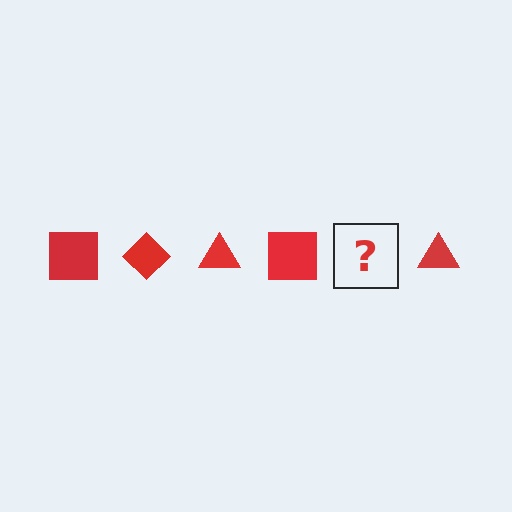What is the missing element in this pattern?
The missing element is a red diamond.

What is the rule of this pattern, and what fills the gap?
The rule is that the pattern cycles through square, diamond, triangle shapes in red. The gap should be filled with a red diamond.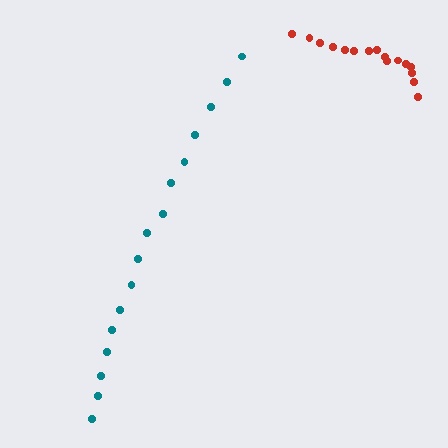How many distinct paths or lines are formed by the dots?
There are 2 distinct paths.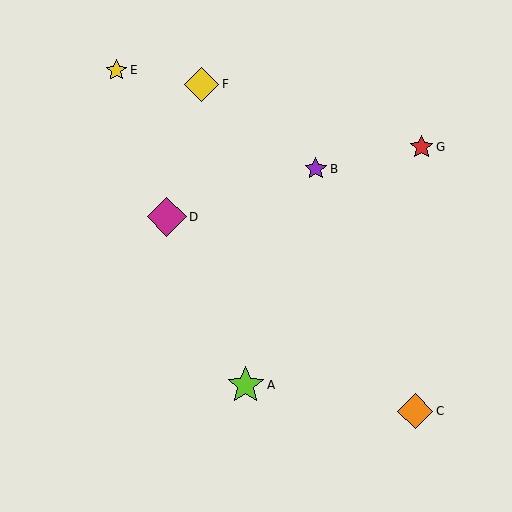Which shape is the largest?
The magenta diamond (labeled D) is the largest.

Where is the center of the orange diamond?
The center of the orange diamond is at (415, 411).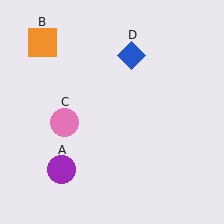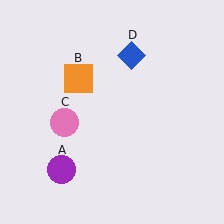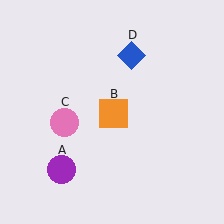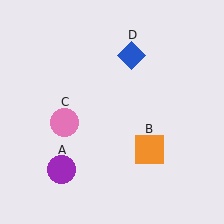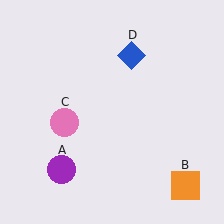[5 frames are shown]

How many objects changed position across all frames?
1 object changed position: orange square (object B).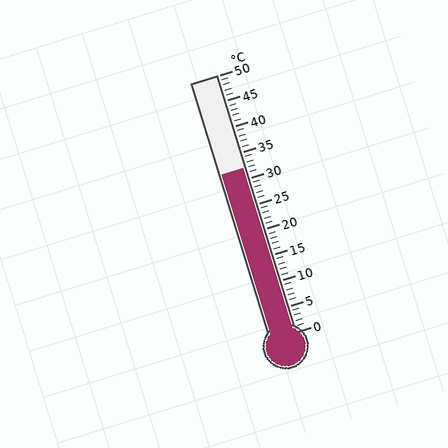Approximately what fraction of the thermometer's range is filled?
The thermometer is filled to approximately 65% of its range.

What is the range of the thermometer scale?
The thermometer scale ranges from 0°C to 50°C.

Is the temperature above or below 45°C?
The temperature is below 45°C.